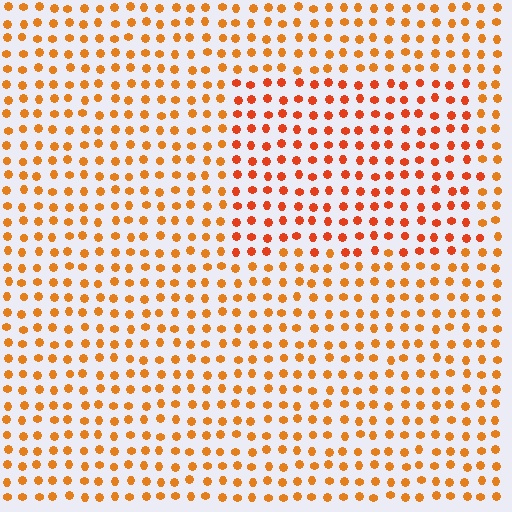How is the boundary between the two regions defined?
The boundary is defined purely by a slight shift in hue (about 20 degrees). Spacing, size, and orientation are identical on both sides.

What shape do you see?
I see a rectangle.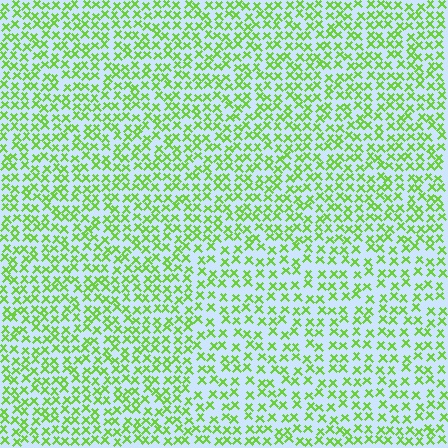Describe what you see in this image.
The image contains small lime elements arranged at two different densities. A rectangle-shaped region is visible where the elements are less densely packed than the surrounding area.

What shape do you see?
I see a rectangle.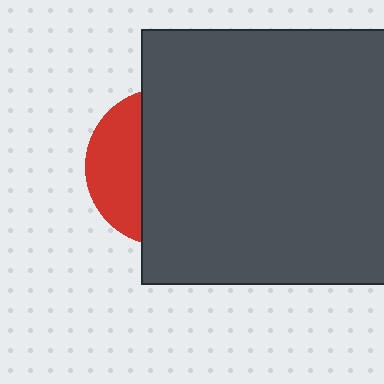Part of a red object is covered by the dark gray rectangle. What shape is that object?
It is a circle.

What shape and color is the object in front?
The object in front is a dark gray rectangle.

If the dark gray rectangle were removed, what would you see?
You would see the complete red circle.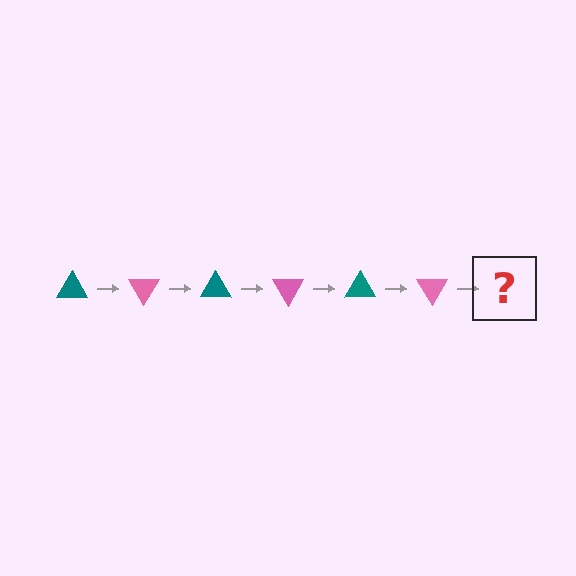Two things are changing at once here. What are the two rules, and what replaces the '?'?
The two rules are that it rotates 60 degrees each step and the color cycles through teal and pink. The '?' should be a teal triangle, rotated 360 degrees from the start.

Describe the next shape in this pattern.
It should be a teal triangle, rotated 360 degrees from the start.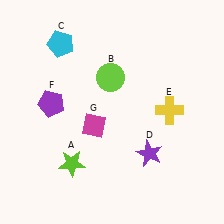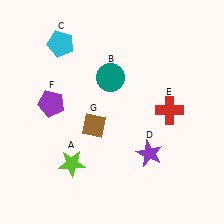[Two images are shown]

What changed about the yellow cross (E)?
In Image 1, E is yellow. In Image 2, it changed to red.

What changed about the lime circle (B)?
In Image 1, B is lime. In Image 2, it changed to teal.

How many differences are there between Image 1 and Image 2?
There are 3 differences between the two images.